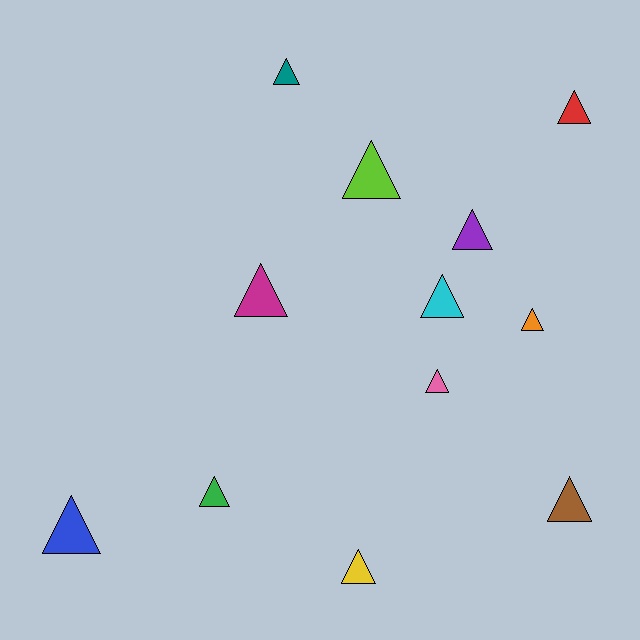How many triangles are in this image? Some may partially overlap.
There are 12 triangles.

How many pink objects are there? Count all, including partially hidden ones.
There is 1 pink object.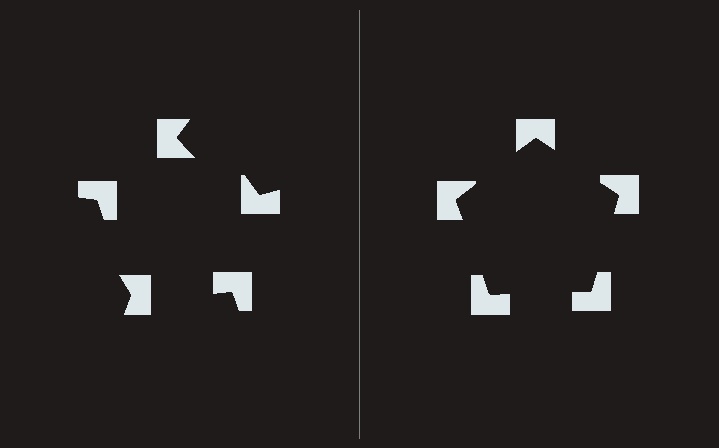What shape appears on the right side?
An illusory pentagon.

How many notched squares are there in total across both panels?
10 — 5 on each side.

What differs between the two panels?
The notched squares are positioned identically on both sides; only the wedge orientations differ. On the right they align to a pentagon; on the left they are misaligned.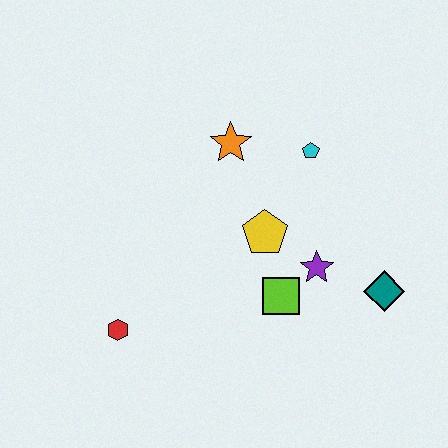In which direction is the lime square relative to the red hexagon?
The lime square is to the right of the red hexagon.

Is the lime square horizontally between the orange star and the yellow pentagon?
No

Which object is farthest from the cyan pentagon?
The red hexagon is farthest from the cyan pentagon.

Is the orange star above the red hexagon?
Yes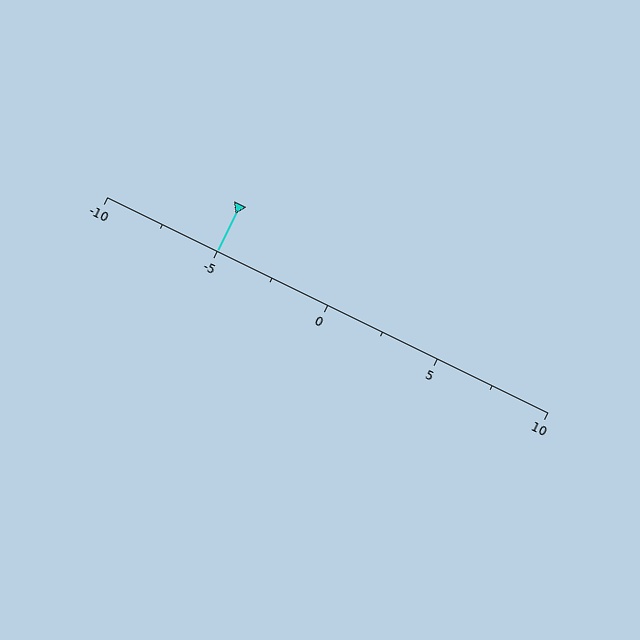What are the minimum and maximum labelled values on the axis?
The axis runs from -10 to 10.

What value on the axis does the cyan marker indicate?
The marker indicates approximately -5.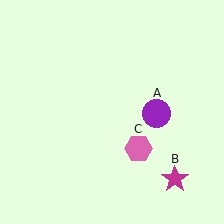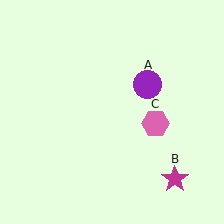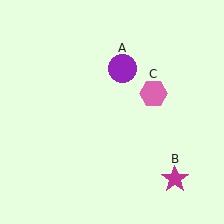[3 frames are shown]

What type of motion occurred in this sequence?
The purple circle (object A), pink hexagon (object C) rotated counterclockwise around the center of the scene.